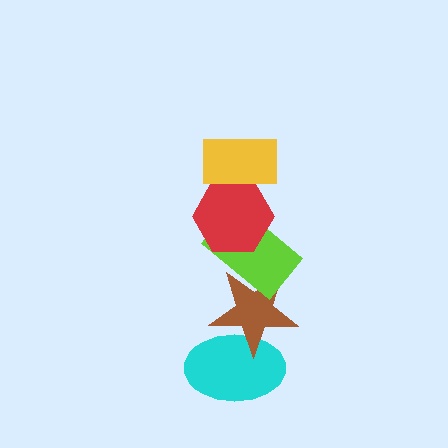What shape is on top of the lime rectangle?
The red hexagon is on top of the lime rectangle.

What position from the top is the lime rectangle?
The lime rectangle is 3rd from the top.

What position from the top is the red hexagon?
The red hexagon is 2nd from the top.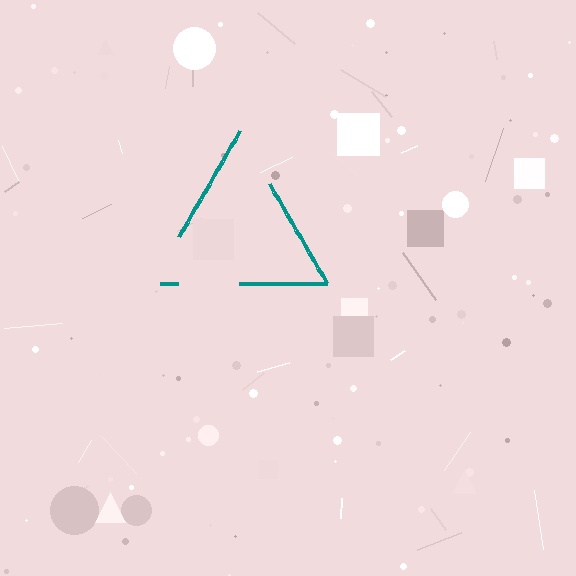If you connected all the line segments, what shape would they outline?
They would outline a triangle.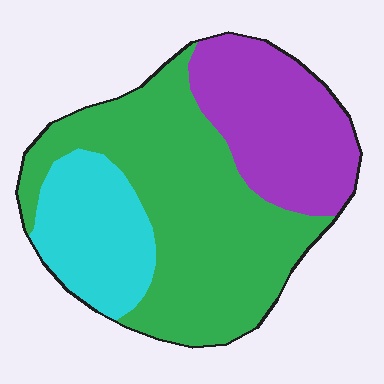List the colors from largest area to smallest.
From largest to smallest: green, purple, cyan.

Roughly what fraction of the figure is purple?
Purple covers around 30% of the figure.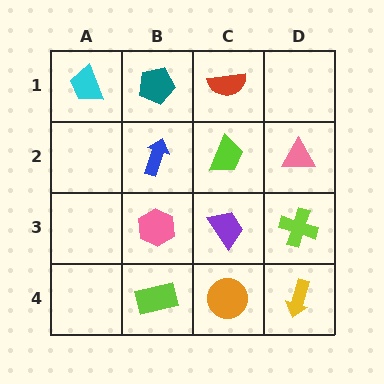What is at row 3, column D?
A lime cross.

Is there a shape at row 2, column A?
No, that cell is empty.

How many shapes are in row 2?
3 shapes.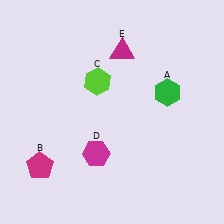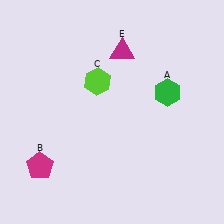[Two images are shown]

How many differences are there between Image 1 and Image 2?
There is 1 difference between the two images.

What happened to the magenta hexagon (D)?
The magenta hexagon (D) was removed in Image 2. It was in the bottom-left area of Image 1.